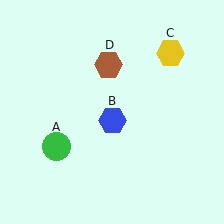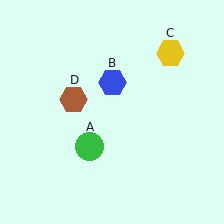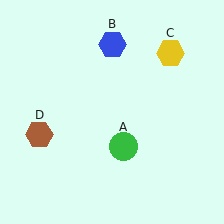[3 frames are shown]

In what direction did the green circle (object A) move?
The green circle (object A) moved right.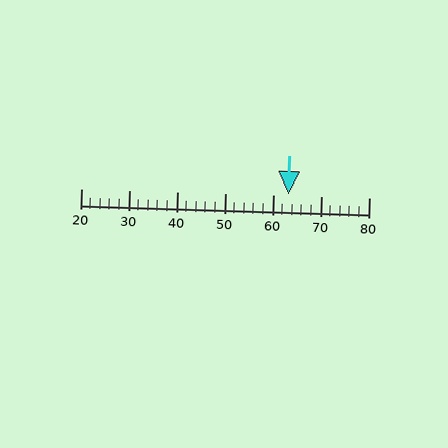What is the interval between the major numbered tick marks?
The major tick marks are spaced 10 units apart.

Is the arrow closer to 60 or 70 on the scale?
The arrow is closer to 60.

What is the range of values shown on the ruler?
The ruler shows values from 20 to 80.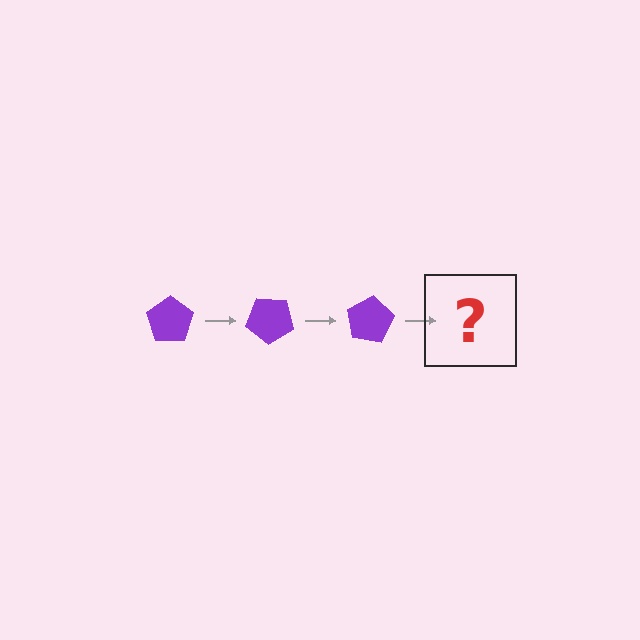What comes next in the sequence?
The next element should be a purple pentagon rotated 120 degrees.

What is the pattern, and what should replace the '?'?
The pattern is that the pentagon rotates 40 degrees each step. The '?' should be a purple pentagon rotated 120 degrees.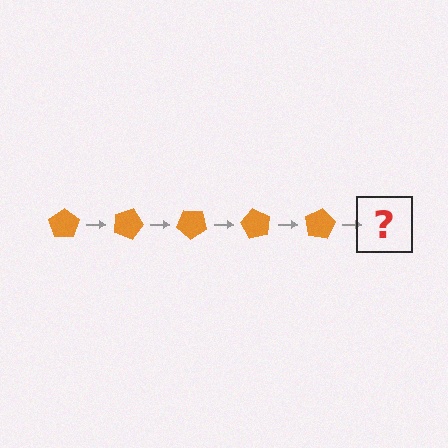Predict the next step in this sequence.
The next step is an orange pentagon rotated 100 degrees.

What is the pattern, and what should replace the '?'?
The pattern is that the pentagon rotates 20 degrees each step. The '?' should be an orange pentagon rotated 100 degrees.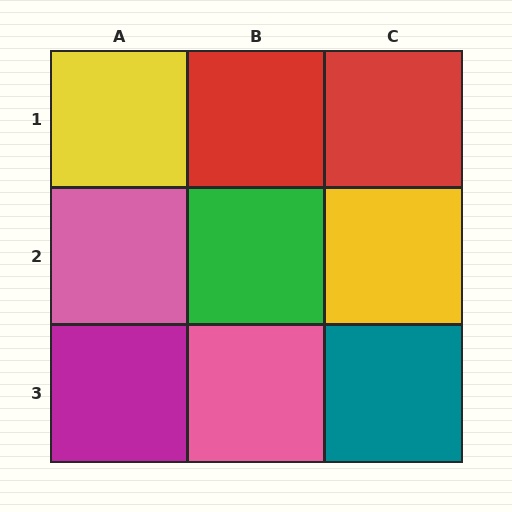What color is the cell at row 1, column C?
Red.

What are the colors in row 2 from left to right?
Pink, green, yellow.